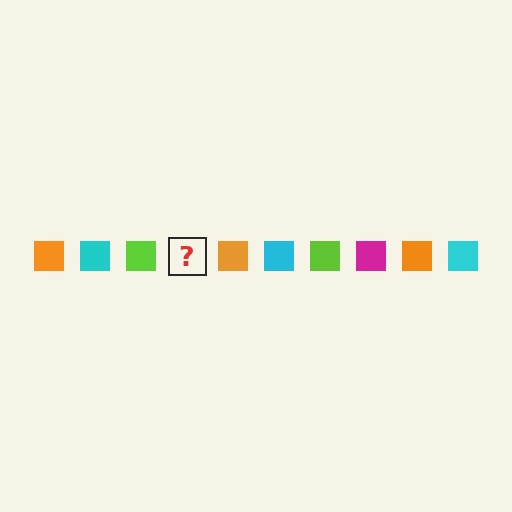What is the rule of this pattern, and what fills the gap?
The rule is that the pattern cycles through orange, cyan, lime, magenta squares. The gap should be filled with a magenta square.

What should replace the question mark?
The question mark should be replaced with a magenta square.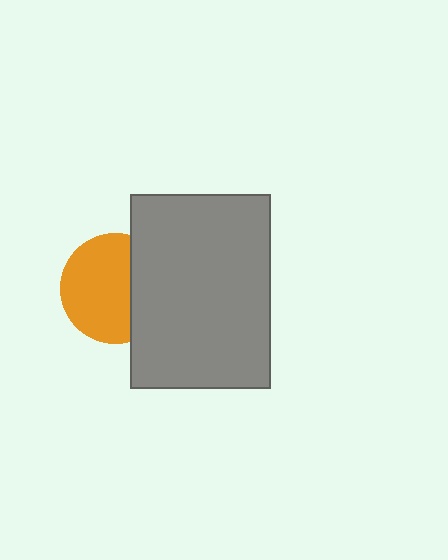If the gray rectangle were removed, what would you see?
You would see the complete orange circle.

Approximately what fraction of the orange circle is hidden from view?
Roughly 34% of the orange circle is hidden behind the gray rectangle.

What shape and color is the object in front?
The object in front is a gray rectangle.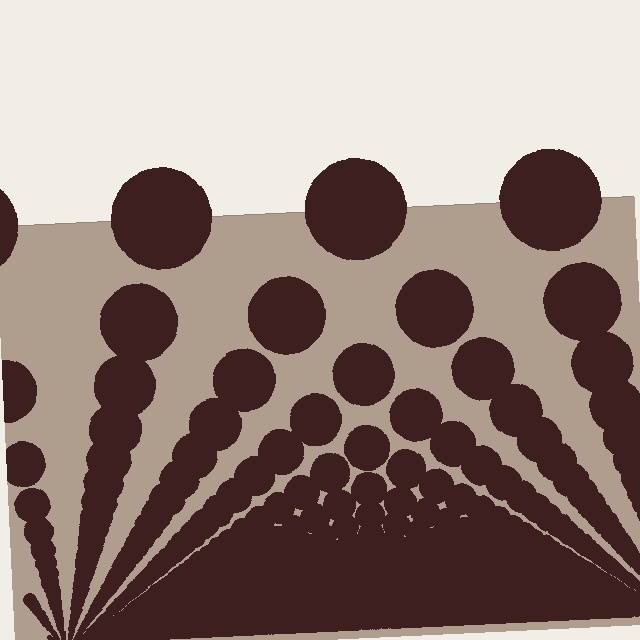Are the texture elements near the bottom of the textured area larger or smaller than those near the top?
Smaller. The gradient is inverted — elements near the bottom are smaller and denser.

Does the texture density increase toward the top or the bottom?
Density increases toward the bottom.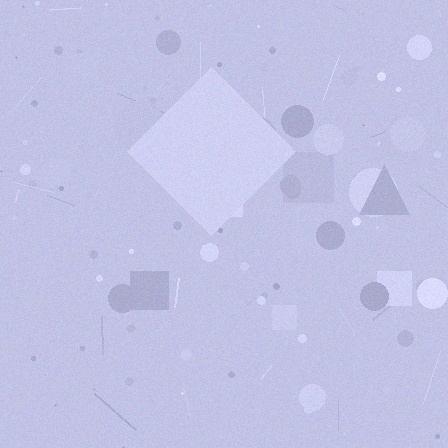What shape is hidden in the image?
A diamond is hidden in the image.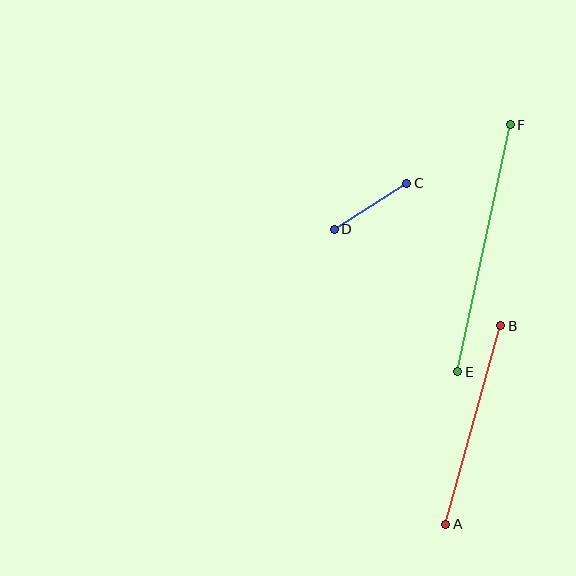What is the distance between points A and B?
The distance is approximately 206 pixels.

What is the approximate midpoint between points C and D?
The midpoint is at approximately (370, 206) pixels.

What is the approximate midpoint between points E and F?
The midpoint is at approximately (484, 248) pixels.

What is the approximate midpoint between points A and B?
The midpoint is at approximately (473, 425) pixels.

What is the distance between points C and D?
The distance is approximately 86 pixels.